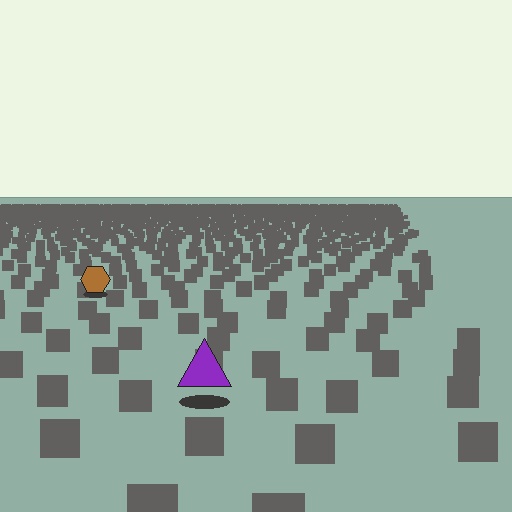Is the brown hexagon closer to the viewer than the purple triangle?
No. The purple triangle is closer — you can tell from the texture gradient: the ground texture is coarser near it.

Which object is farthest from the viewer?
The brown hexagon is farthest from the viewer. It appears smaller and the ground texture around it is denser.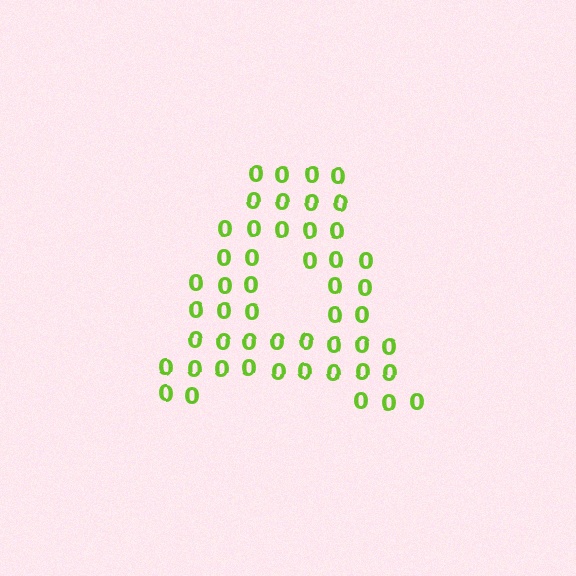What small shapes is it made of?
It is made of small digit 0's.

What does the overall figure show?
The overall figure shows the letter A.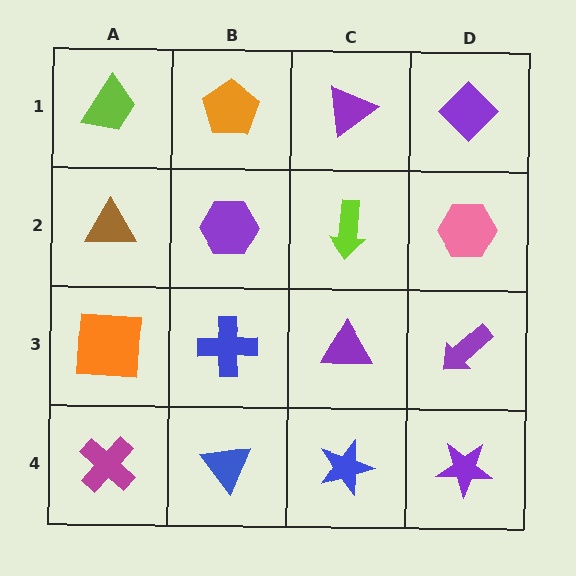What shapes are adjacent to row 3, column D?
A pink hexagon (row 2, column D), a purple star (row 4, column D), a purple triangle (row 3, column C).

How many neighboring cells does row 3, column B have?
4.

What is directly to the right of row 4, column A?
A blue triangle.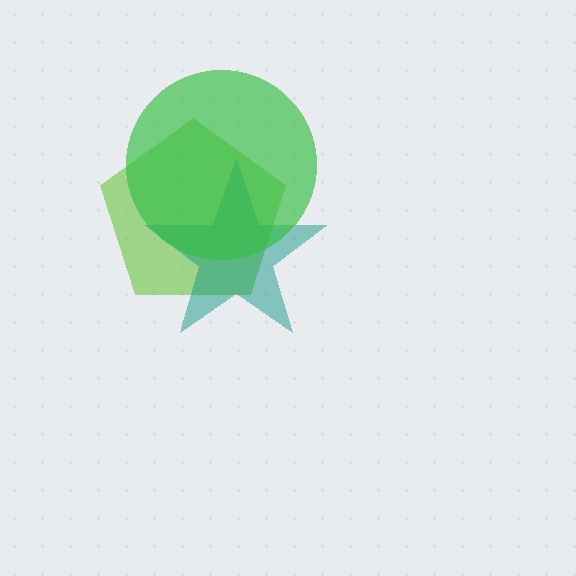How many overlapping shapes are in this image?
There are 3 overlapping shapes in the image.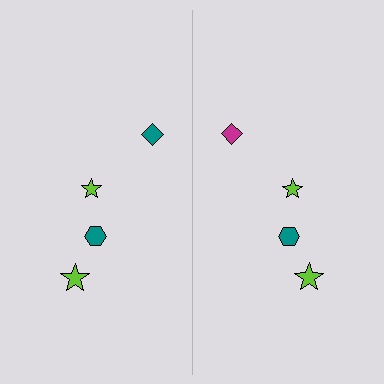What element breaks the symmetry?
The magenta diamond on the right side breaks the symmetry — its mirror counterpart is teal.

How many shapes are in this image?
There are 8 shapes in this image.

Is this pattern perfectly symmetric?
No, the pattern is not perfectly symmetric. The magenta diamond on the right side breaks the symmetry — its mirror counterpart is teal.